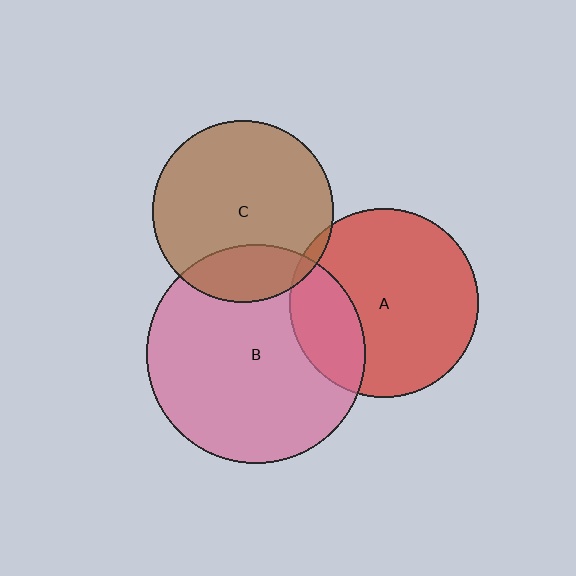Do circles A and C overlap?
Yes.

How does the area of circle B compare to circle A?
Approximately 1.3 times.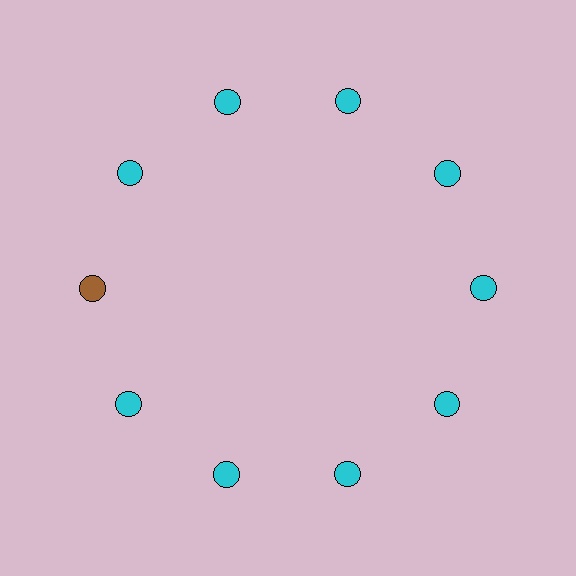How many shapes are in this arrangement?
There are 10 shapes arranged in a ring pattern.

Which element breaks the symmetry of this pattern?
The brown circle at roughly the 9 o'clock position breaks the symmetry. All other shapes are cyan circles.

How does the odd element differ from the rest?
It has a different color: brown instead of cyan.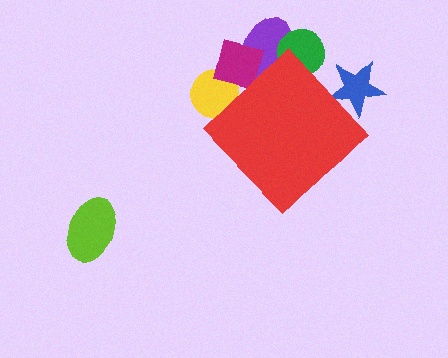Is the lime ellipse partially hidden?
No, the lime ellipse is fully visible.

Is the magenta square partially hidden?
Yes, the magenta square is partially hidden behind the red diamond.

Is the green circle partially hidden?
Yes, the green circle is partially hidden behind the red diamond.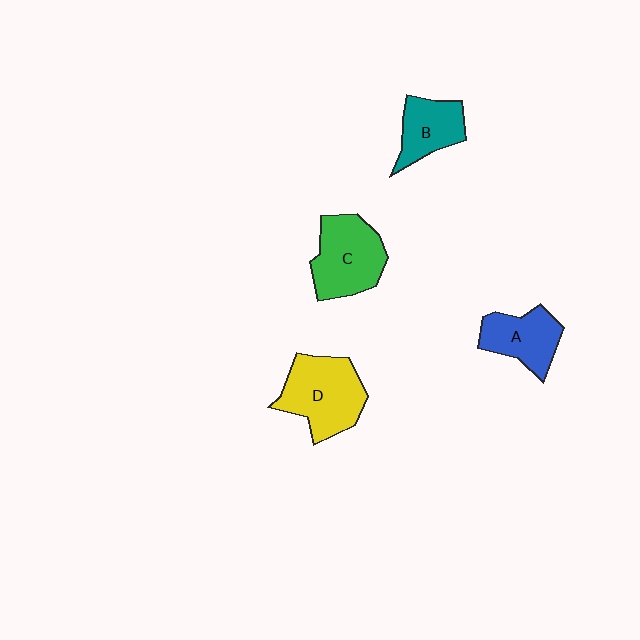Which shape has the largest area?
Shape D (yellow).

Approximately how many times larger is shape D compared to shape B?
Approximately 1.6 times.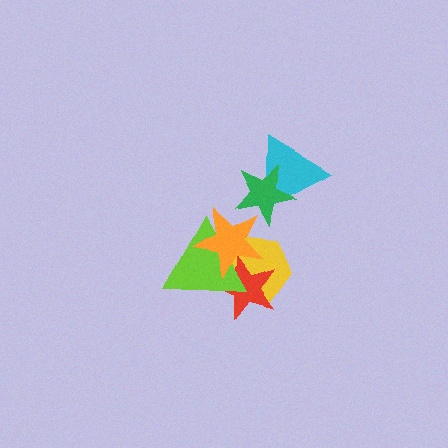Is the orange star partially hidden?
No, no other shape covers it.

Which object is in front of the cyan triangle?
The green star is in front of the cyan triangle.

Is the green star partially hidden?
Yes, it is partially covered by another shape.